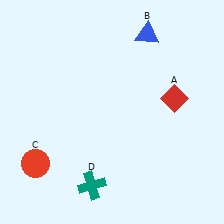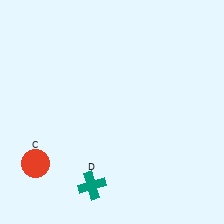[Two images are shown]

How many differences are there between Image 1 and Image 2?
There are 2 differences between the two images.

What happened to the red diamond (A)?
The red diamond (A) was removed in Image 2. It was in the top-right area of Image 1.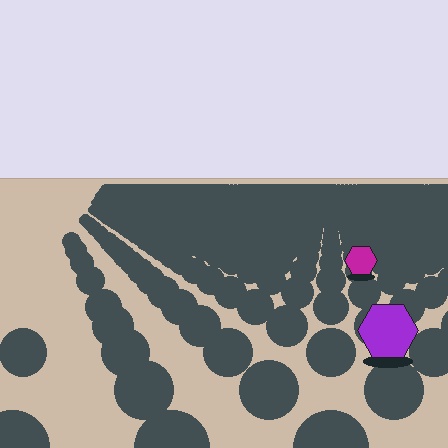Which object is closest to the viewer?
The purple hexagon is closest. The texture marks near it are larger and more spread out.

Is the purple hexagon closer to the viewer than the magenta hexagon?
Yes. The purple hexagon is closer — you can tell from the texture gradient: the ground texture is coarser near it.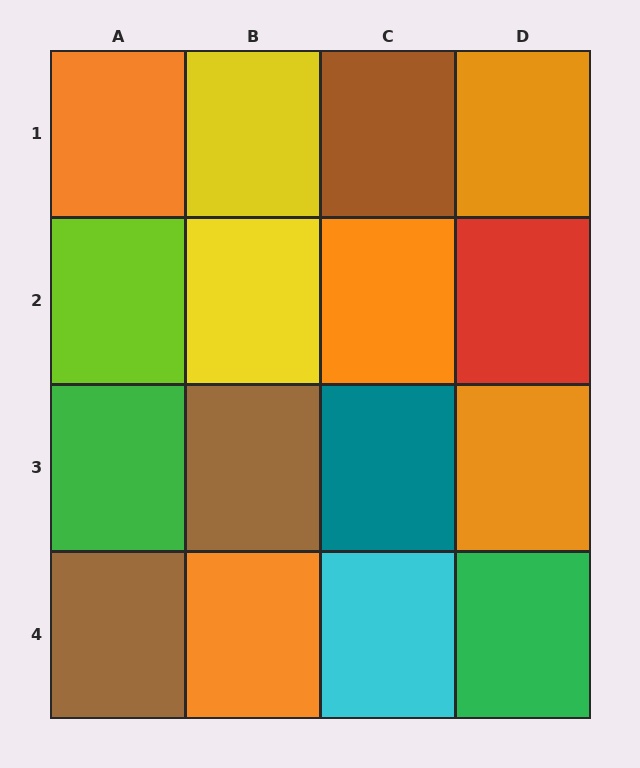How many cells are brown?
3 cells are brown.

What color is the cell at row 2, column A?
Lime.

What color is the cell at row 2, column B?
Yellow.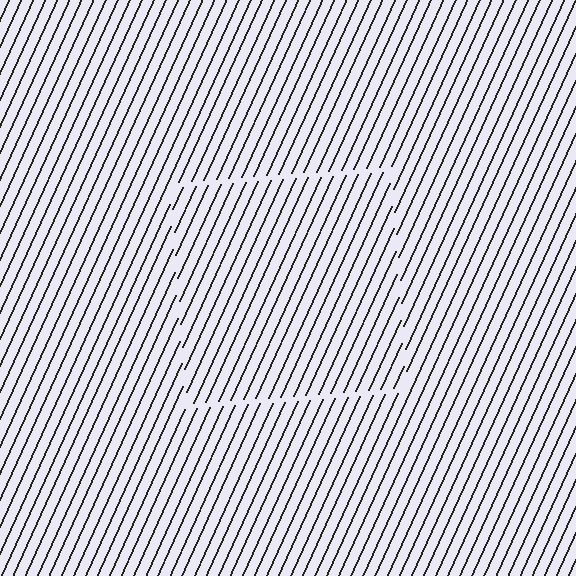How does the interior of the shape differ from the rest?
The interior of the shape contains the same grating, shifted by half a period — the contour is defined by the phase discontinuity where line-ends from the inner and outer gratings abut.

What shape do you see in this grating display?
An illusory square. The interior of the shape contains the same grating, shifted by half a period — the contour is defined by the phase discontinuity where line-ends from the inner and outer gratings abut.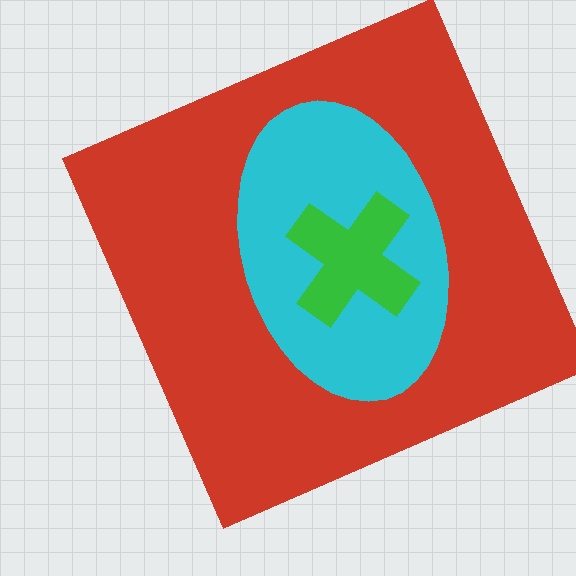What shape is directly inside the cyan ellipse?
The green cross.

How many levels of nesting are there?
3.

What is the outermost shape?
The red square.